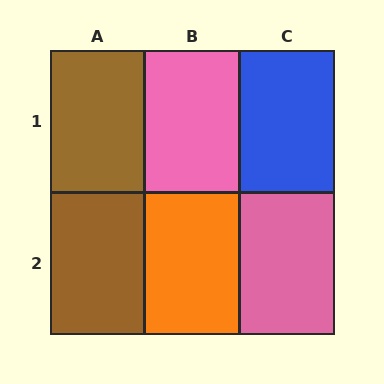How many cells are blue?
1 cell is blue.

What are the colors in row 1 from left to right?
Brown, pink, blue.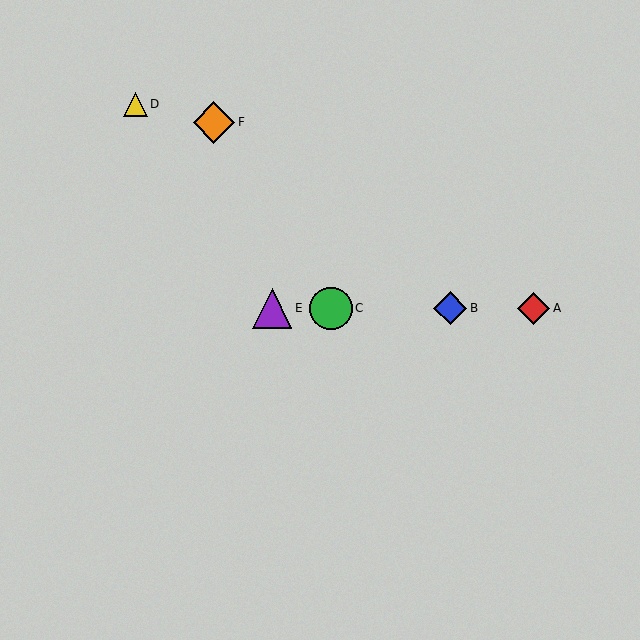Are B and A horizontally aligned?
Yes, both are at y≈308.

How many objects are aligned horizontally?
4 objects (A, B, C, E) are aligned horizontally.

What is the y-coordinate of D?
Object D is at y≈104.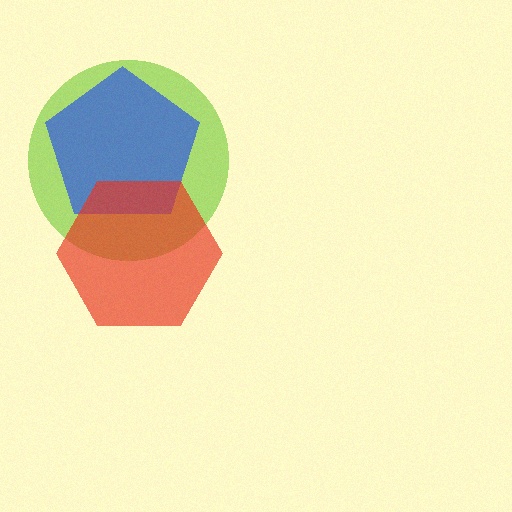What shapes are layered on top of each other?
The layered shapes are: a lime circle, a blue pentagon, a red hexagon.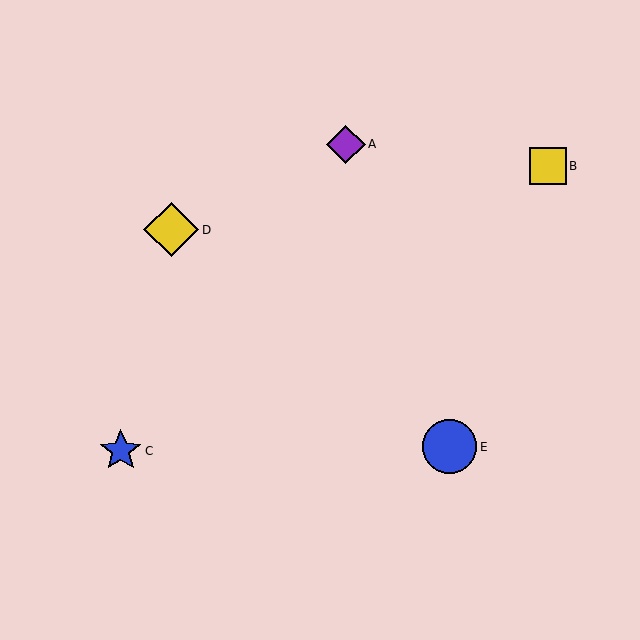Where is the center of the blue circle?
The center of the blue circle is at (449, 447).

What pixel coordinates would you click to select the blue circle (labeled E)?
Click at (449, 447) to select the blue circle E.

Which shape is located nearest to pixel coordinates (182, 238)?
The yellow diamond (labeled D) at (171, 230) is nearest to that location.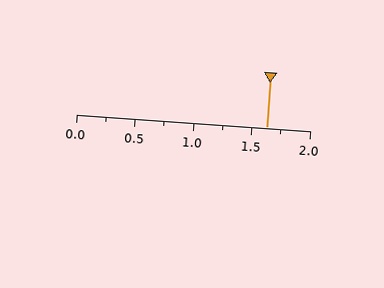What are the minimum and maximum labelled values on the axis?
The axis runs from 0.0 to 2.0.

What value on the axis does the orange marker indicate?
The marker indicates approximately 1.62.